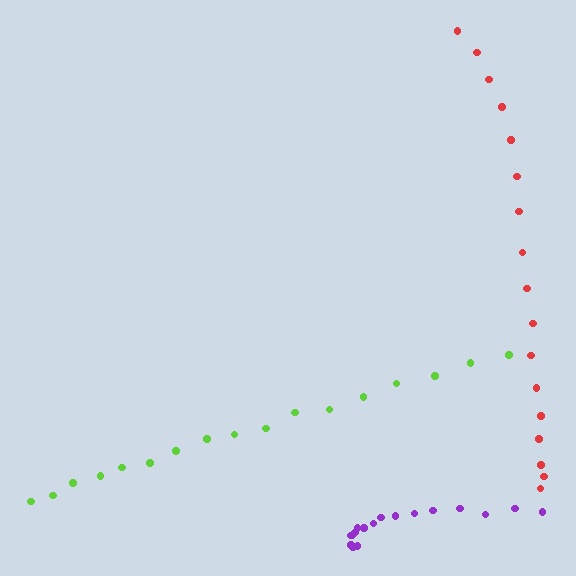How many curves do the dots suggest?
There are 3 distinct paths.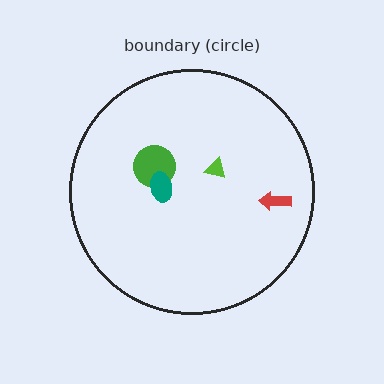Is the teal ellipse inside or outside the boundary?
Inside.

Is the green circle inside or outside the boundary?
Inside.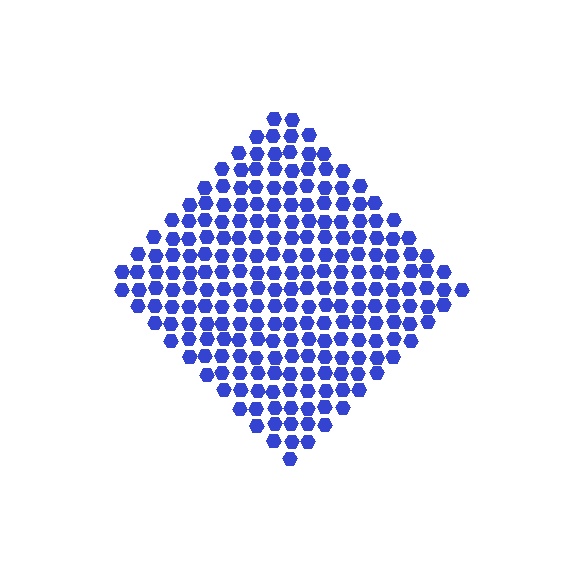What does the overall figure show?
The overall figure shows a diamond.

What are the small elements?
The small elements are hexagons.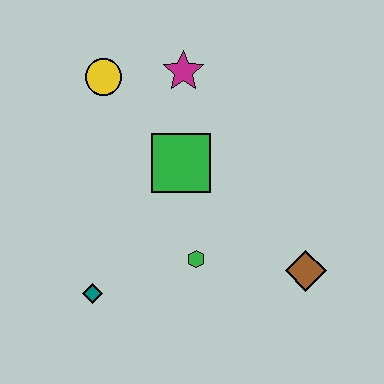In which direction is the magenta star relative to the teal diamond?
The magenta star is above the teal diamond.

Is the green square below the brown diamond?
No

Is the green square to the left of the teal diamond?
No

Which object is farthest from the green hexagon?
The yellow circle is farthest from the green hexagon.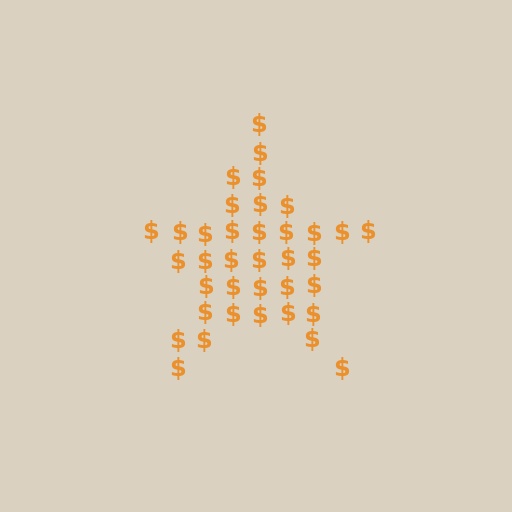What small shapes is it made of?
It is made of small dollar signs.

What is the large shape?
The large shape is a star.